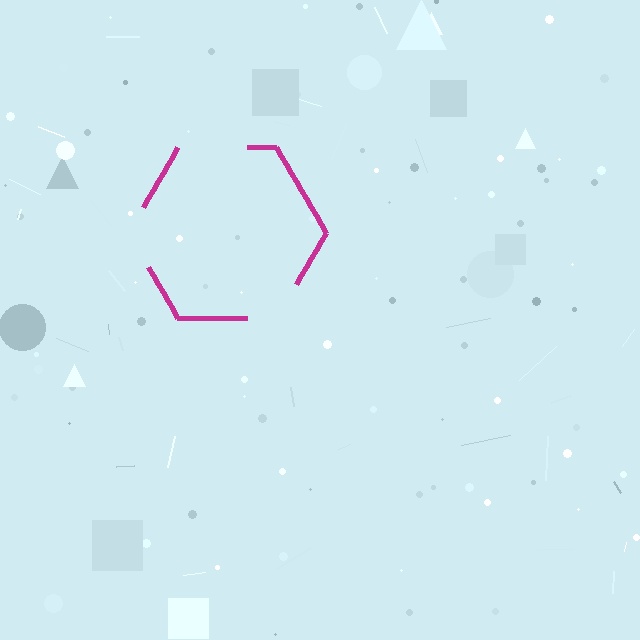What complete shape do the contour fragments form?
The contour fragments form a hexagon.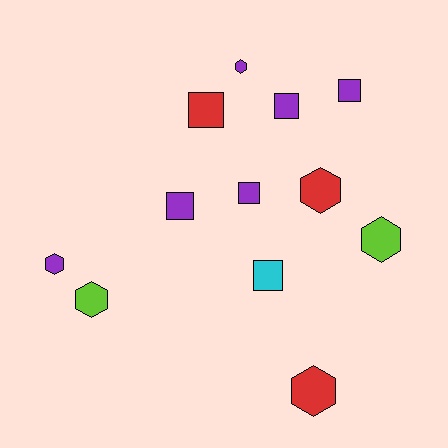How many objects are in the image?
There are 12 objects.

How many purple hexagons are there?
There are 2 purple hexagons.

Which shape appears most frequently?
Hexagon, with 6 objects.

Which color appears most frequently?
Purple, with 6 objects.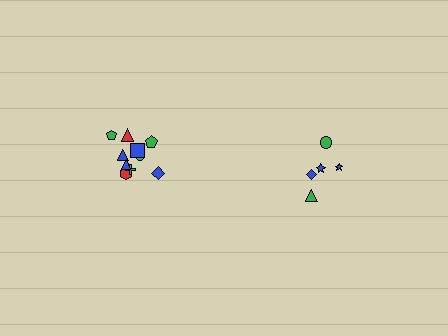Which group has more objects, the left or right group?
The left group.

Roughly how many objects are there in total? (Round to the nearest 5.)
Roughly 15 objects in total.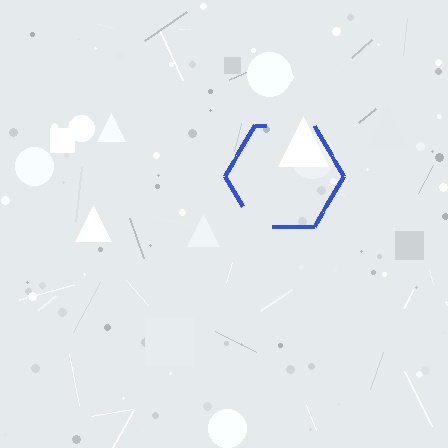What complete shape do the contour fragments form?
The contour fragments form a hexagon.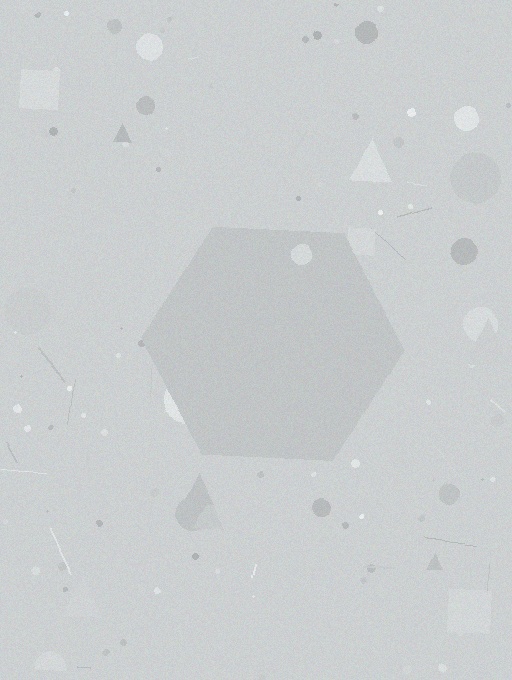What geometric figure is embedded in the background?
A hexagon is embedded in the background.